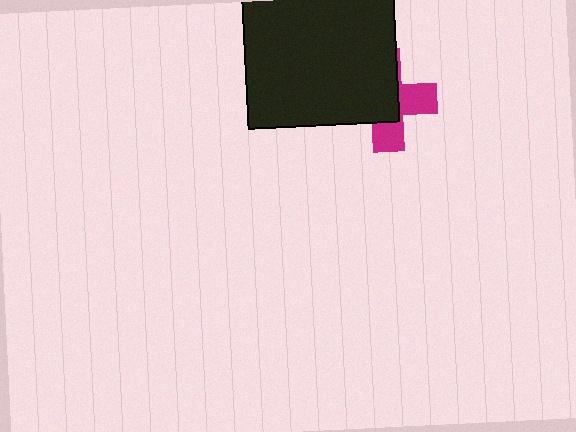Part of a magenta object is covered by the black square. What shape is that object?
It is a cross.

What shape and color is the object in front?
The object in front is a black square.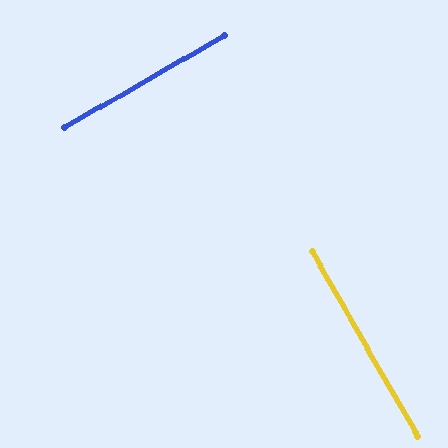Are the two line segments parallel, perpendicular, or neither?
Perpendicular — they meet at approximately 90°.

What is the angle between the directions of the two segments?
Approximately 90 degrees.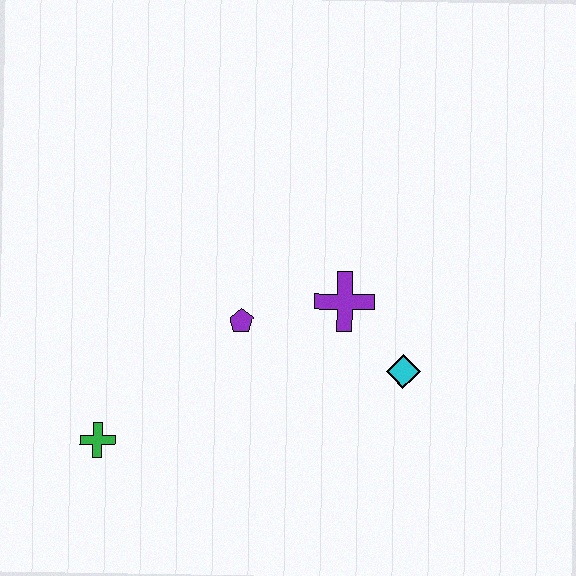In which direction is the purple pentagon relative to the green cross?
The purple pentagon is to the right of the green cross.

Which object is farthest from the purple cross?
The green cross is farthest from the purple cross.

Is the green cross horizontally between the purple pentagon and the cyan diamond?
No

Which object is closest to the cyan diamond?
The purple cross is closest to the cyan diamond.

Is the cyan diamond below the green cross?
No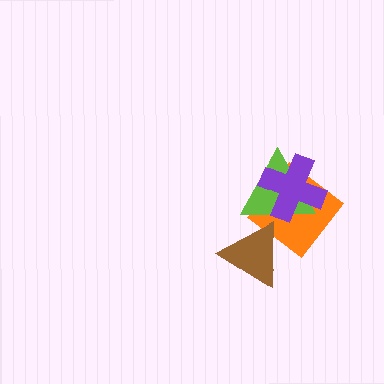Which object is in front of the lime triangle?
The purple cross is in front of the lime triangle.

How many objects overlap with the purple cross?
2 objects overlap with the purple cross.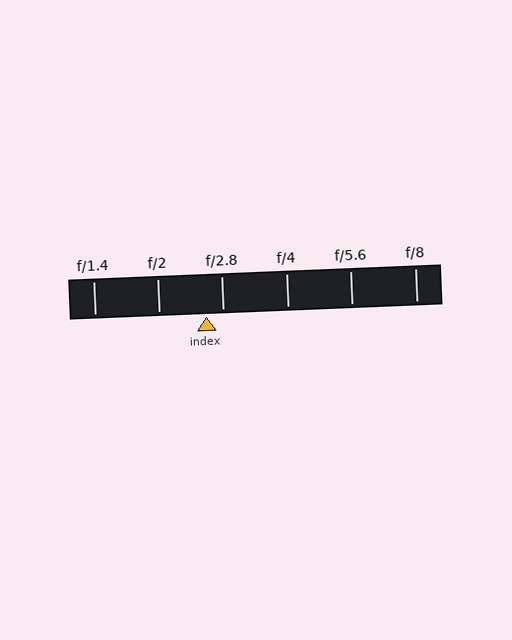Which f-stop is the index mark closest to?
The index mark is closest to f/2.8.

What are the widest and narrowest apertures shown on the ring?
The widest aperture shown is f/1.4 and the narrowest is f/8.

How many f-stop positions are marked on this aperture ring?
There are 6 f-stop positions marked.